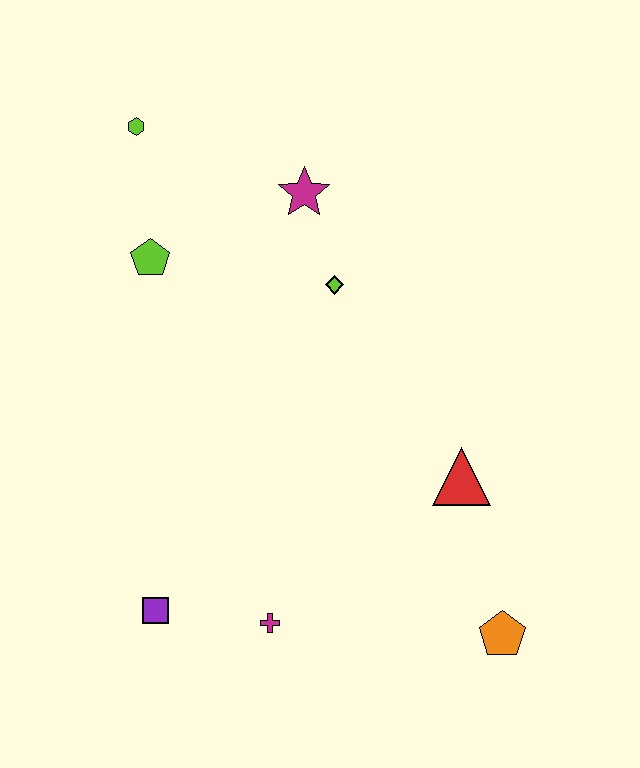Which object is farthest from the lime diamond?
The orange pentagon is farthest from the lime diamond.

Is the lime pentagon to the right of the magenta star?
No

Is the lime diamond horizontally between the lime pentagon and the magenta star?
No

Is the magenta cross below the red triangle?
Yes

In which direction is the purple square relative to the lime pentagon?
The purple square is below the lime pentagon.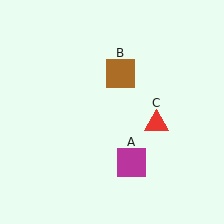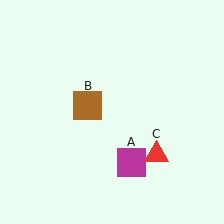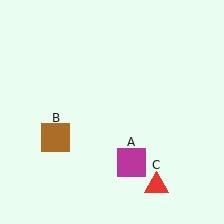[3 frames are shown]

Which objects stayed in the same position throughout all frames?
Magenta square (object A) remained stationary.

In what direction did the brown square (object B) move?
The brown square (object B) moved down and to the left.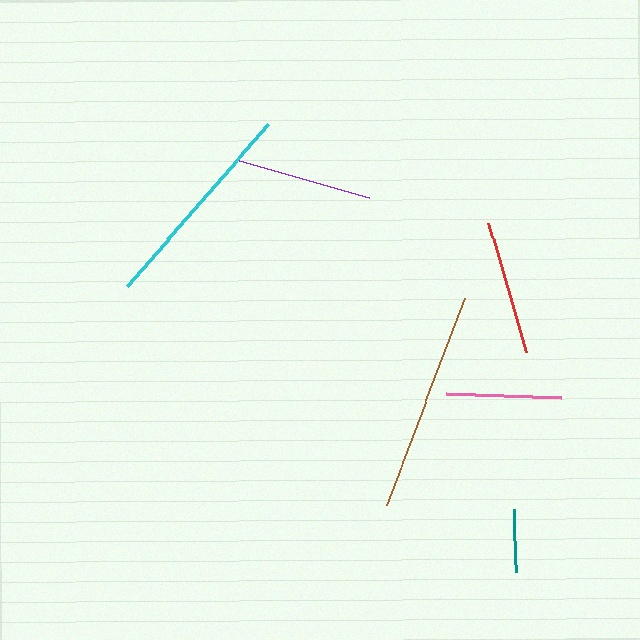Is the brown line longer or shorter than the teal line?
The brown line is longer than the teal line.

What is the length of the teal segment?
The teal segment is approximately 63 pixels long.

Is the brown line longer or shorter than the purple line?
The brown line is longer than the purple line.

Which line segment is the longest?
The brown line is the longest at approximately 220 pixels.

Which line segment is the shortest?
The teal line is the shortest at approximately 63 pixels.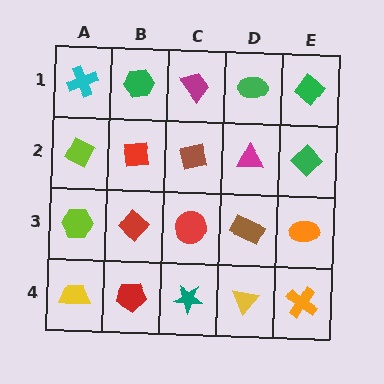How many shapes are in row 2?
5 shapes.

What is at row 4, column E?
An orange cross.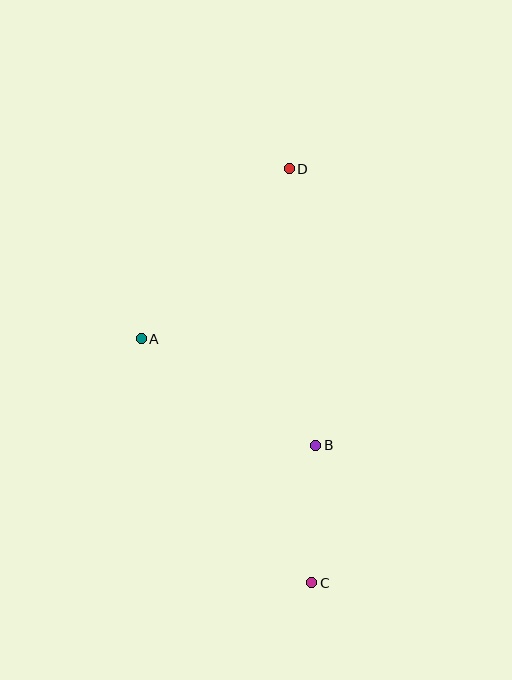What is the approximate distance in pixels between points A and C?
The distance between A and C is approximately 298 pixels.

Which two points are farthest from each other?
Points C and D are farthest from each other.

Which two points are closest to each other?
Points B and C are closest to each other.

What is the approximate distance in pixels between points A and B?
The distance between A and B is approximately 204 pixels.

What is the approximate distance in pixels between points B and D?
The distance between B and D is approximately 277 pixels.